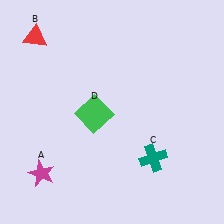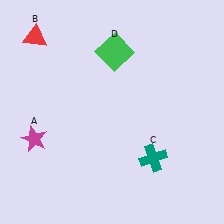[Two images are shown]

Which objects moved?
The objects that moved are: the magenta star (A), the green square (D).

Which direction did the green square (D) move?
The green square (D) moved up.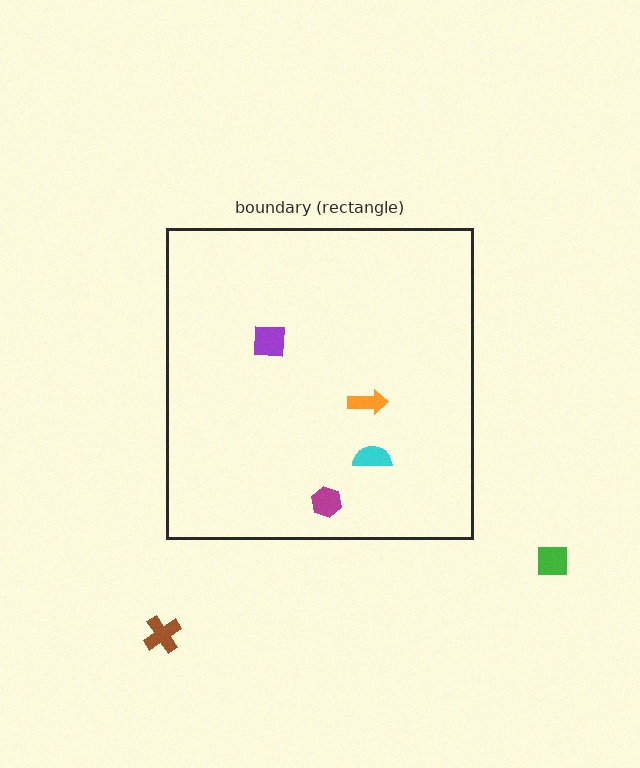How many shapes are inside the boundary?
4 inside, 2 outside.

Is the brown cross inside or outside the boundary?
Outside.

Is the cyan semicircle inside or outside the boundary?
Inside.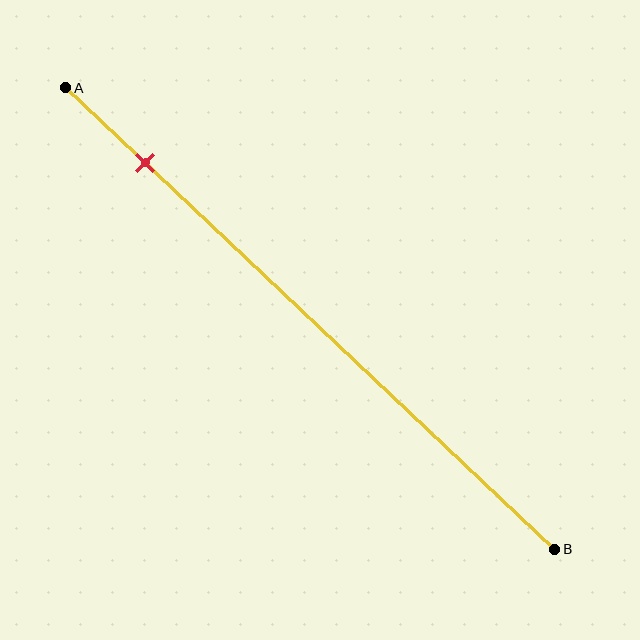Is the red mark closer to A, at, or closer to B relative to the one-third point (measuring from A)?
The red mark is closer to point A than the one-third point of segment AB.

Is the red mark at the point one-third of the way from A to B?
No, the mark is at about 15% from A, not at the 33% one-third point.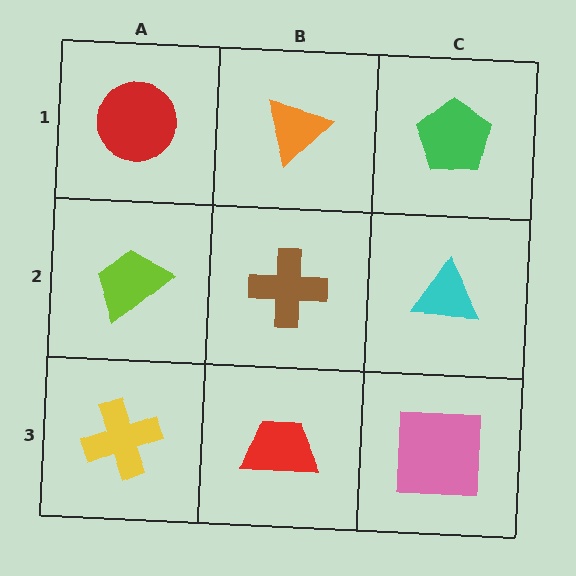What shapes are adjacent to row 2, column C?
A green pentagon (row 1, column C), a pink square (row 3, column C), a brown cross (row 2, column B).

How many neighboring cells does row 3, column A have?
2.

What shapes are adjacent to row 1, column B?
A brown cross (row 2, column B), a red circle (row 1, column A), a green pentagon (row 1, column C).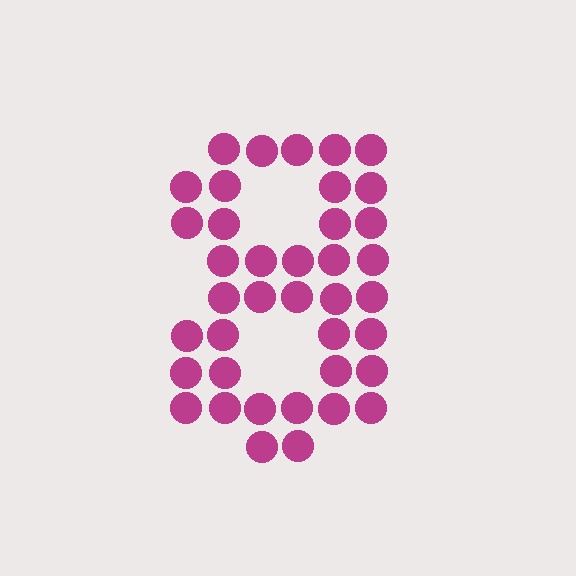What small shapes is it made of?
It is made of small circles.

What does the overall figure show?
The overall figure shows the digit 8.